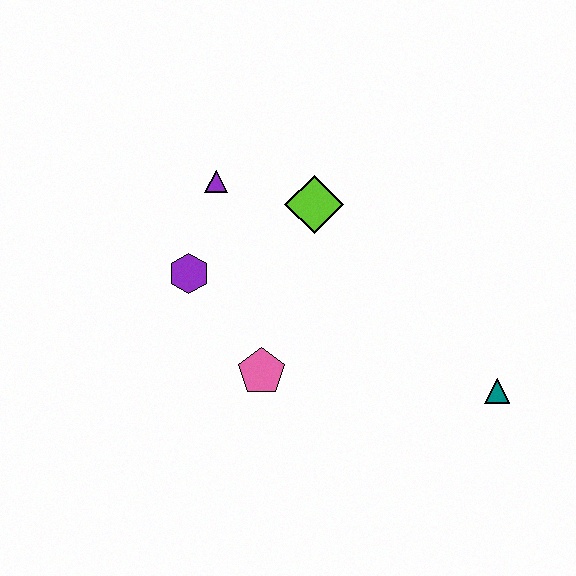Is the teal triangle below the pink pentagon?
Yes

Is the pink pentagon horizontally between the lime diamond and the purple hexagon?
Yes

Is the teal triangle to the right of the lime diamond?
Yes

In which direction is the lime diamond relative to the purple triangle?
The lime diamond is to the right of the purple triangle.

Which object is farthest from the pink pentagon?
The teal triangle is farthest from the pink pentagon.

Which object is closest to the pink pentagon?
The purple hexagon is closest to the pink pentagon.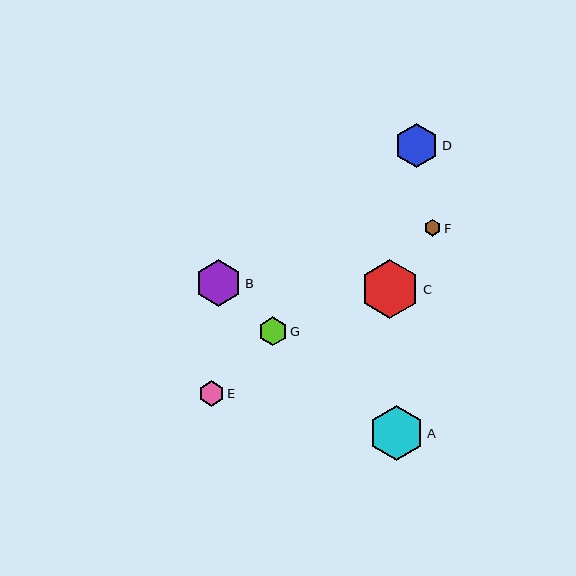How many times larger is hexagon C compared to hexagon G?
Hexagon C is approximately 2.1 times the size of hexagon G.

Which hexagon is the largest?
Hexagon C is the largest with a size of approximately 59 pixels.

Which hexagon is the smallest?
Hexagon F is the smallest with a size of approximately 17 pixels.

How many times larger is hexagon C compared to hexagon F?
Hexagon C is approximately 3.6 times the size of hexagon F.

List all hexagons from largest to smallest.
From largest to smallest: C, A, B, D, G, E, F.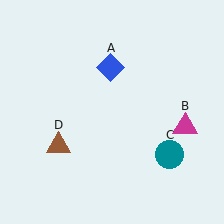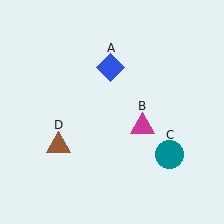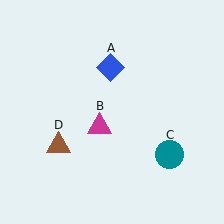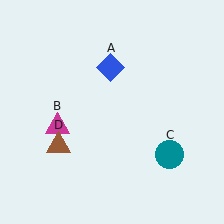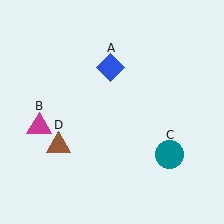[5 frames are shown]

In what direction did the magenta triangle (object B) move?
The magenta triangle (object B) moved left.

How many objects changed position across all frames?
1 object changed position: magenta triangle (object B).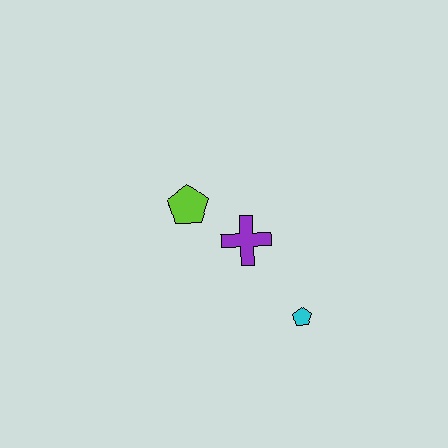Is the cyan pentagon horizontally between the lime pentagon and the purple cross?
No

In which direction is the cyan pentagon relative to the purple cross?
The cyan pentagon is below the purple cross.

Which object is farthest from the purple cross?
The cyan pentagon is farthest from the purple cross.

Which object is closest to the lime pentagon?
The purple cross is closest to the lime pentagon.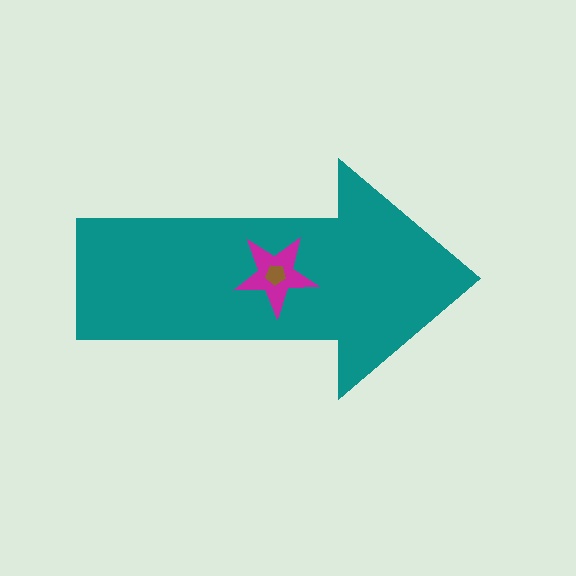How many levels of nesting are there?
3.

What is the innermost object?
The brown pentagon.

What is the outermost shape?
The teal arrow.